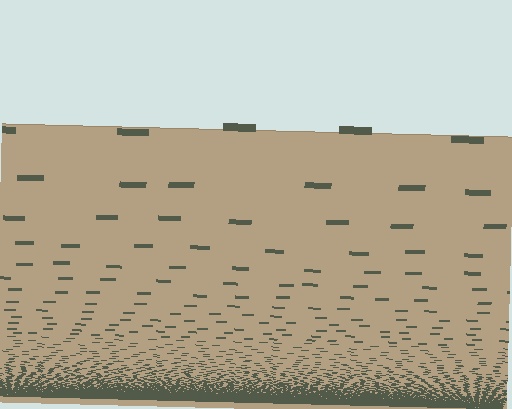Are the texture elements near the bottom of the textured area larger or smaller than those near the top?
Smaller. The gradient is inverted — elements near the bottom are smaller and denser.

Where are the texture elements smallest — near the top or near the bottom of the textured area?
Near the bottom.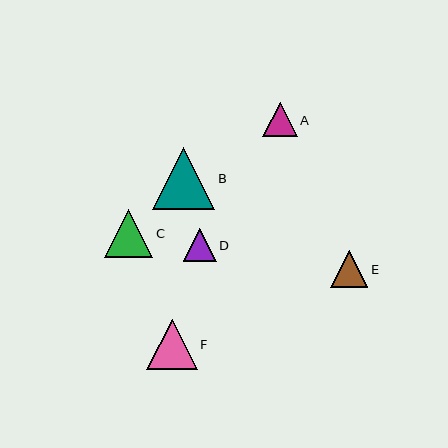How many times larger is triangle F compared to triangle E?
Triangle F is approximately 1.3 times the size of triangle E.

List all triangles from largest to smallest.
From largest to smallest: B, F, C, E, A, D.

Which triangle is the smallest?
Triangle D is the smallest with a size of approximately 33 pixels.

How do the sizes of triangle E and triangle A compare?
Triangle E and triangle A are approximately the same size.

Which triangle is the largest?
Triangle B is the largest with a size of approximately 62 pixels.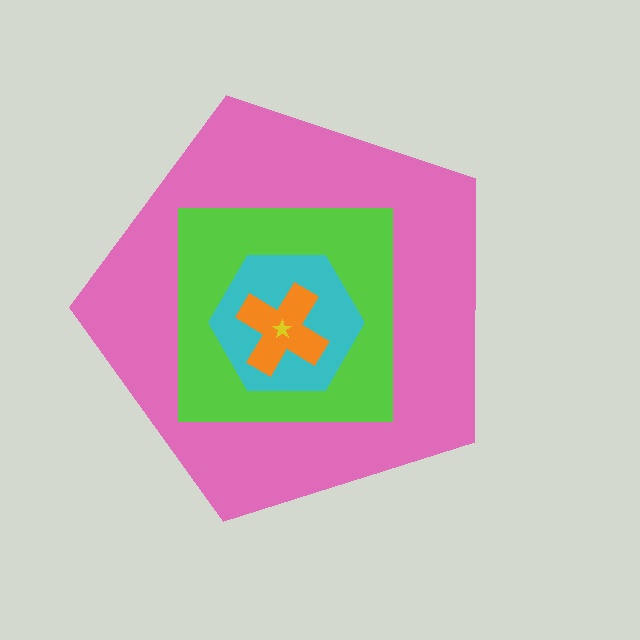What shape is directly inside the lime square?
The cyan hexagon.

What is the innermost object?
The yellow star.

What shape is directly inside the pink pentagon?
The lime square.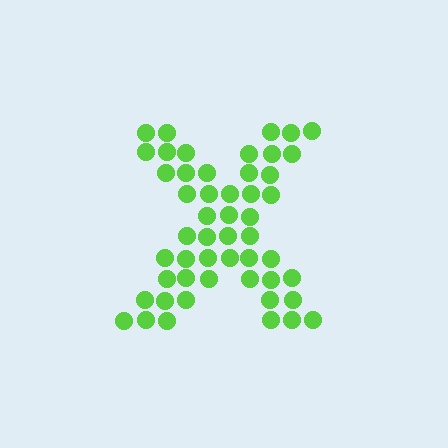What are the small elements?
The small elements are circles.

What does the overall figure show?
The overall figure shows the letter X.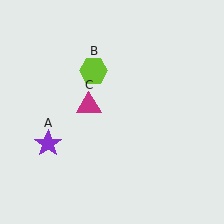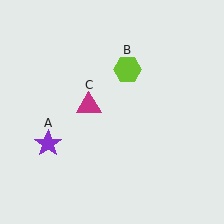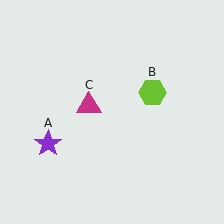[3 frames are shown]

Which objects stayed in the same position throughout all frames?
Purple star (object A) and magenta triangle (object C) remained stationary.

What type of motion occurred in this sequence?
The lime hexagon (object B) rotated clockwise around the center of the scene.